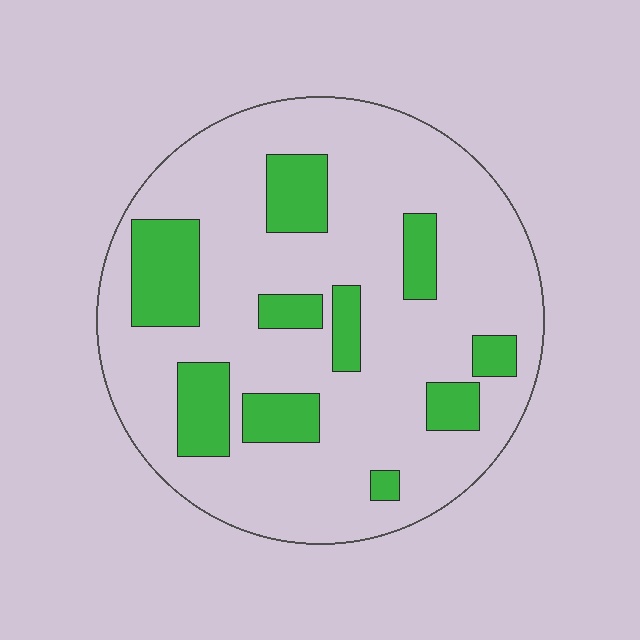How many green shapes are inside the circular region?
10.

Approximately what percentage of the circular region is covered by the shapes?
Approximately 20%.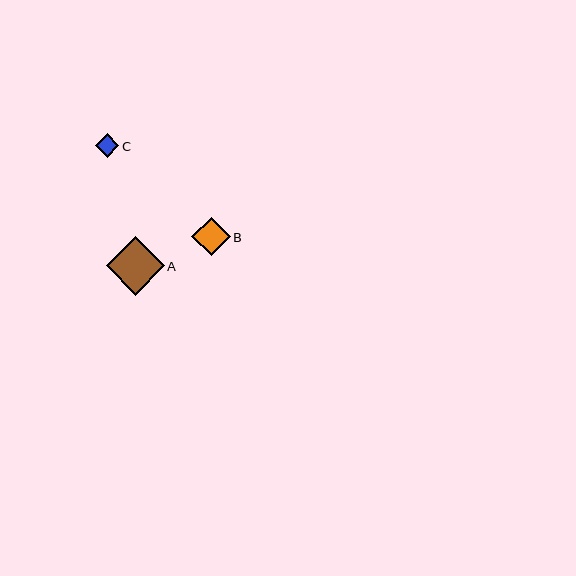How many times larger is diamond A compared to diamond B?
Diamond A is approximately 1.5 times the size of diamond B.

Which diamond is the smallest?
Diamond C is the smallest with a size of approximately 24 pixels.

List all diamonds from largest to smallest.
From largest to smallest: A, B, C.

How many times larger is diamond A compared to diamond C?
Diamond A is approximately 2.4 times the size of diamond C.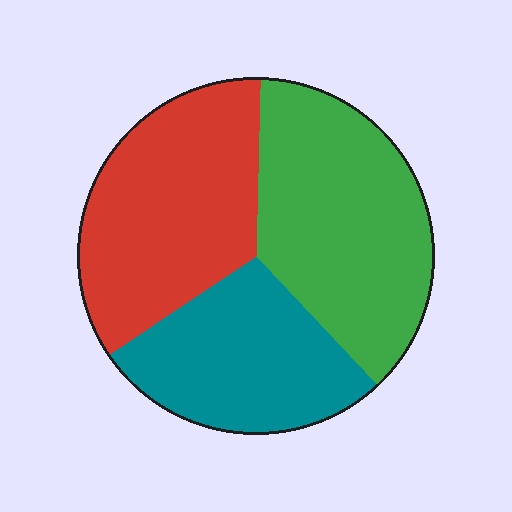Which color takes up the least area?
Teal, at roughly 25%.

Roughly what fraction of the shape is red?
Red covers around 35% of the shape.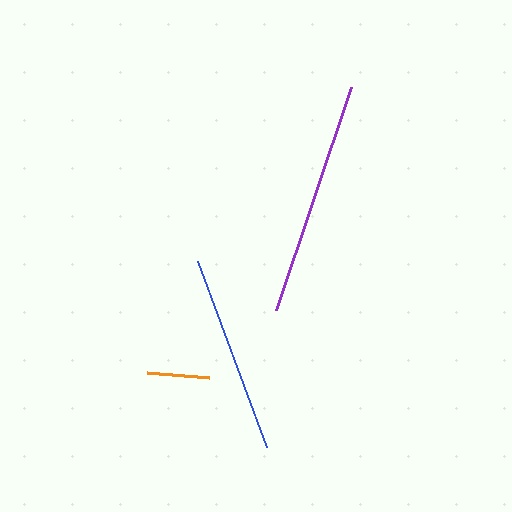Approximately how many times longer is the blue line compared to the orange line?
The blue line is approximately 3.2 times the length of the orange line.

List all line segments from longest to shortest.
From longest to shortest: purple, blue, orange.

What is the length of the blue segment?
The blue segment is approximately 198 pixels long.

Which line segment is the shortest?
The orange line is the shortest at approximately 62 pixels.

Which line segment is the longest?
The purple line is the longest at approximately 236 pixels.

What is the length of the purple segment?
The purple segment is approximately 236 pixels long.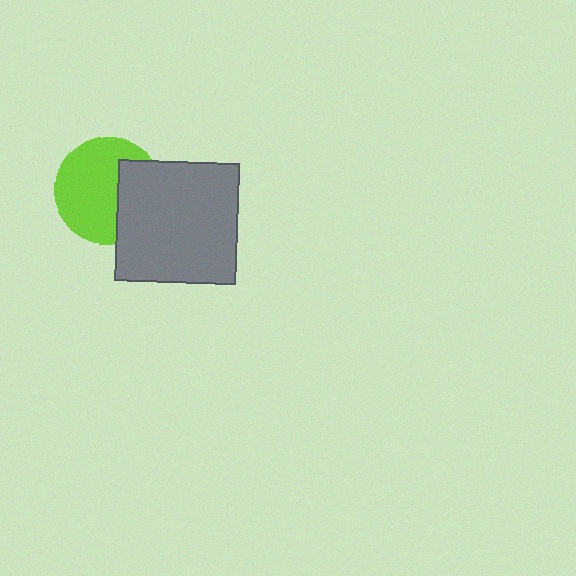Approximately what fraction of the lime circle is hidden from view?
Roughly 35% of the lime circle is hidden behind the gray square.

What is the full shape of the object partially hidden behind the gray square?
The partially hidden object is a lime circle.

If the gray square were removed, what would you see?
You would see the complete lime circle.